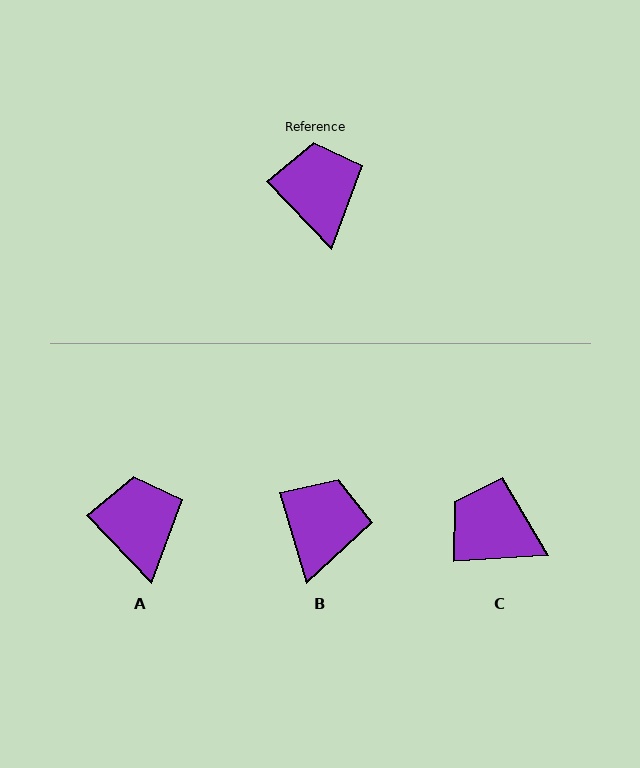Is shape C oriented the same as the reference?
No, it is off by about 50 degrees.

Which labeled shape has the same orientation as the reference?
A.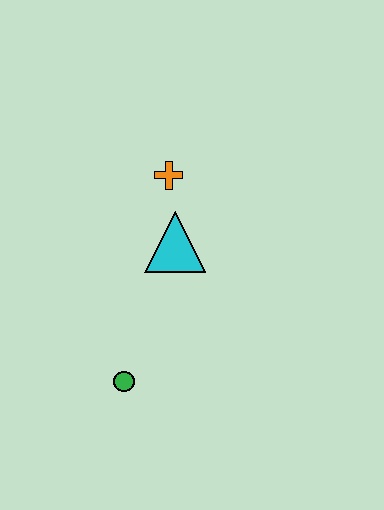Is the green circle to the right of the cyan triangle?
No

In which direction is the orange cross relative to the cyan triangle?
The orange cross is above the cyan triangle.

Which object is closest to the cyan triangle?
The orange cross is closest to the cyan triangle.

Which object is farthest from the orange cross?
The green circle is farthest from the orange cross.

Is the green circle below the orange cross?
Yes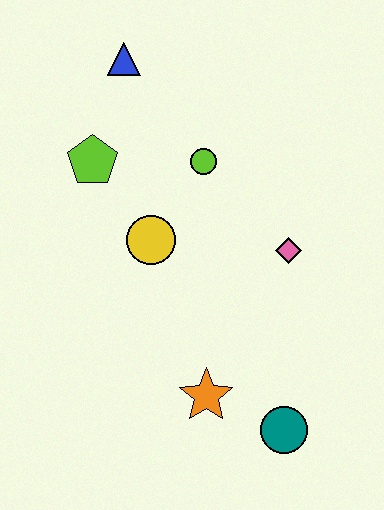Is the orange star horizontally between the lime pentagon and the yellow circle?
No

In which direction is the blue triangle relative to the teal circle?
The blue triangle is above the teal circle.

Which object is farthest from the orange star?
The blue triangle is farthest from the orange star.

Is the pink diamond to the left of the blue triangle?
No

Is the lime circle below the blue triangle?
Yes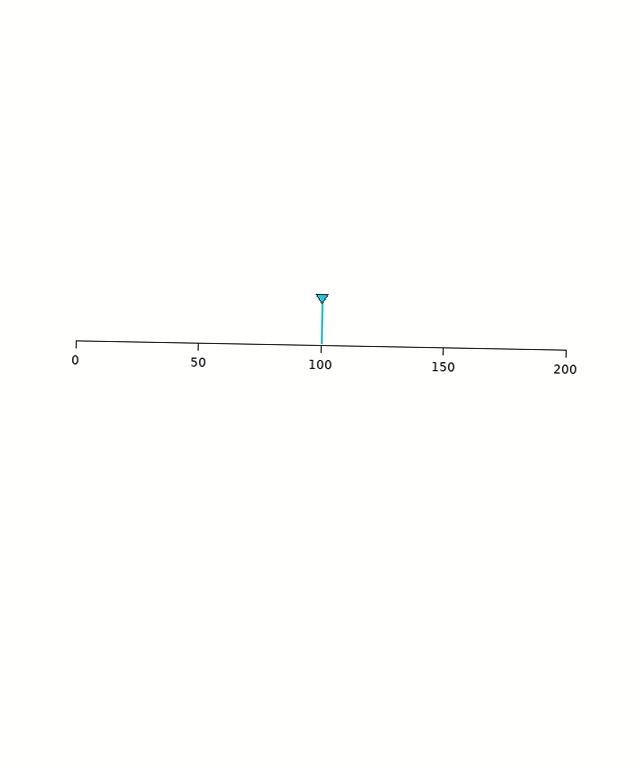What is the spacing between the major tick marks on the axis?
The major ticks are spaced 50 apart.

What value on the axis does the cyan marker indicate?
The marker indicates approximately 100.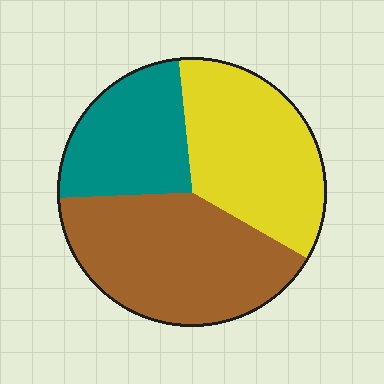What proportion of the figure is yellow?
Yellow covers 35% of the figure.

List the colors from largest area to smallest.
From largest to smallest: brown, yellow, teal.